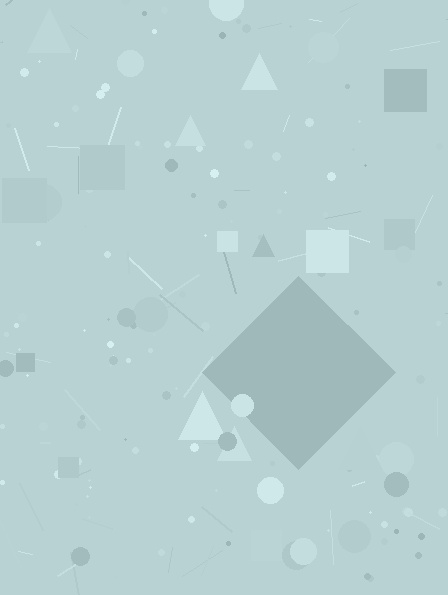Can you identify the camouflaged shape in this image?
The camouflaged shape is a diamond.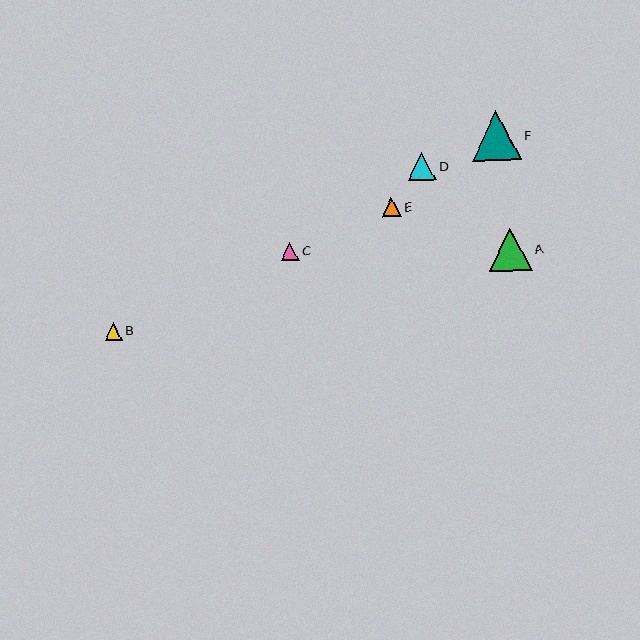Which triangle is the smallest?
Triangle B is the smallest with a size of approximately 17 pixels.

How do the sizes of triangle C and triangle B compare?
Triangle C and triangle B are approximately the same size.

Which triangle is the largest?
Triangle F is the largest with a size of approximately 50 pixels.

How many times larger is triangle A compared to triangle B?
Triangle A is approximately 2.5 times the size of triangle B.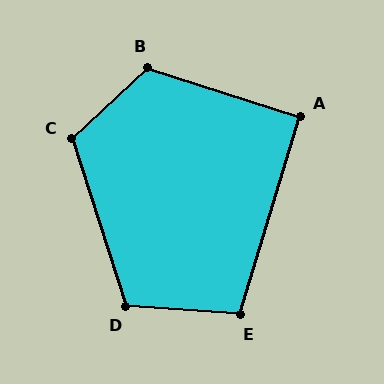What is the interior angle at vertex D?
Approximately 112 degrees (obtuse).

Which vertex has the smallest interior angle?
A, at approximately 91 degrees.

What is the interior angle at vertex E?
Approximately 103 degrees (obtuse).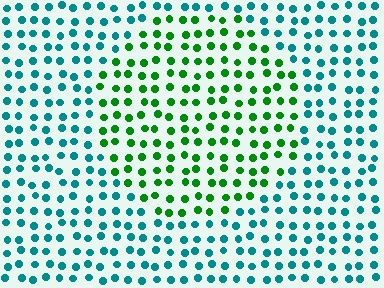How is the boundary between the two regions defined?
The boundary is defined purely by a slight shift in hue (about 53 degrees). Spacing, size, and orientation are identical on both sides.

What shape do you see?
I see a circle.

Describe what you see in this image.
The image is filled with small teal elements in a uniform arrangement. A circle-shaped region is visible where the elements are tinted to a slightly different hue, forming a subtle color boundary.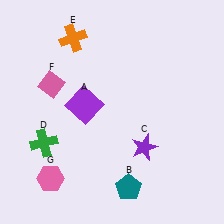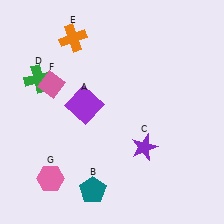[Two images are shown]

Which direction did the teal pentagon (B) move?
The teal pentagon (B) moved left.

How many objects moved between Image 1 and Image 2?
2 objects moved between the two images.